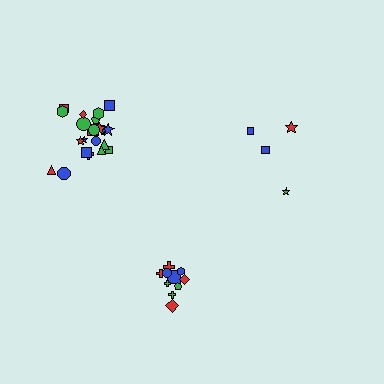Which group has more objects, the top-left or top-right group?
The top-left group.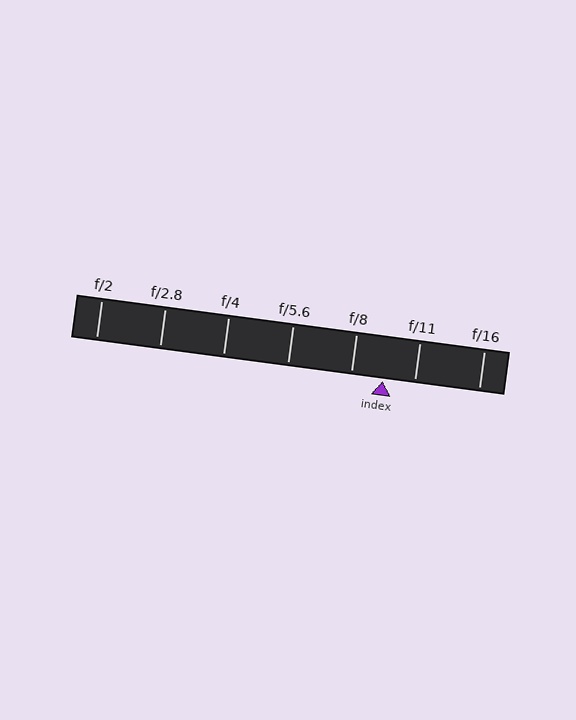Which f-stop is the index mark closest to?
The index mark is closest to f/8.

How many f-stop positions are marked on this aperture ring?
There are 7 f-stop positions marked.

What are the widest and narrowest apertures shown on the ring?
The widest aperture shown is f/2 and the narrowest is f/16.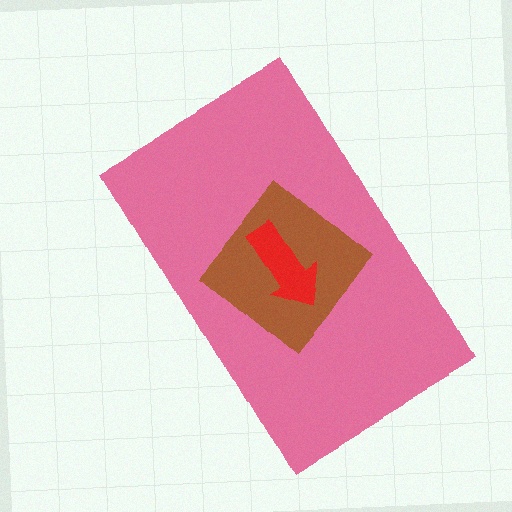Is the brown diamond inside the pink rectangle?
Yes.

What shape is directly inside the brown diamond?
The red arrow.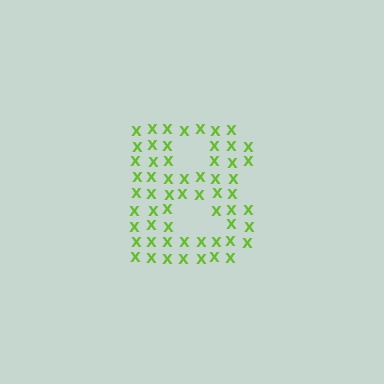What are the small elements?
The small elements are letter X's.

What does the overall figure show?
The overall figure shows the letter B.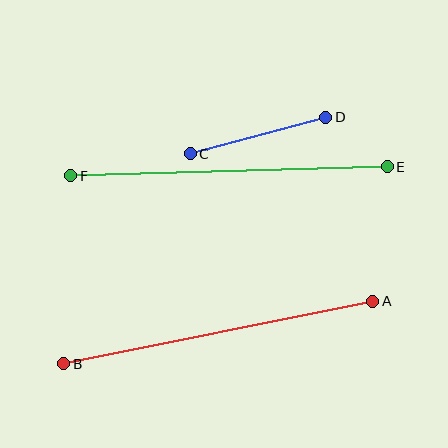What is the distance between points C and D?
The distance is approximately 140 pixels.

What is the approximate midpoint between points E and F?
The midpoint is at approximately (229, 171) pixels.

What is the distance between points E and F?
The distance is approximately 317 pixels.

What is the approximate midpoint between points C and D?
The midpoint is at approximately (258, 135) pixels.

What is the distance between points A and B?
The distance is approximately 315 pixels.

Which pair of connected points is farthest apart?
Points E and F are farthest apart.